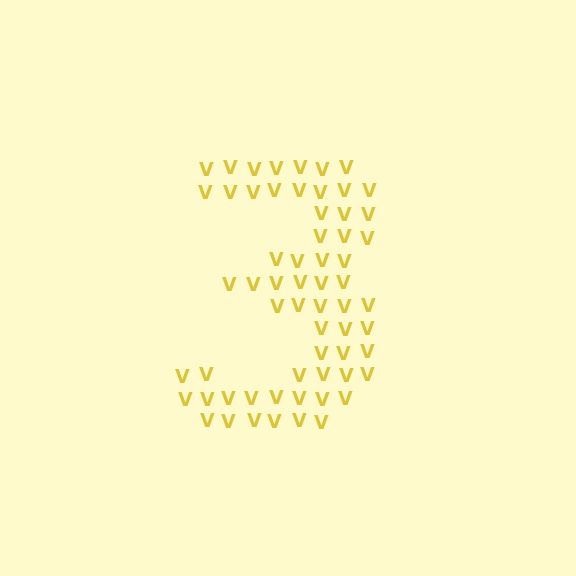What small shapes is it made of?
It is made of small letter V's.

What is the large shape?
The large shape is the digit 3.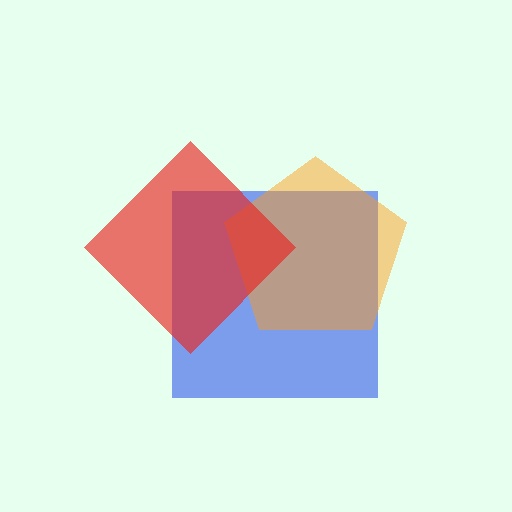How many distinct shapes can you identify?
There are 3 distinct shapes: a blue square, an orange pentagon, a red diamond.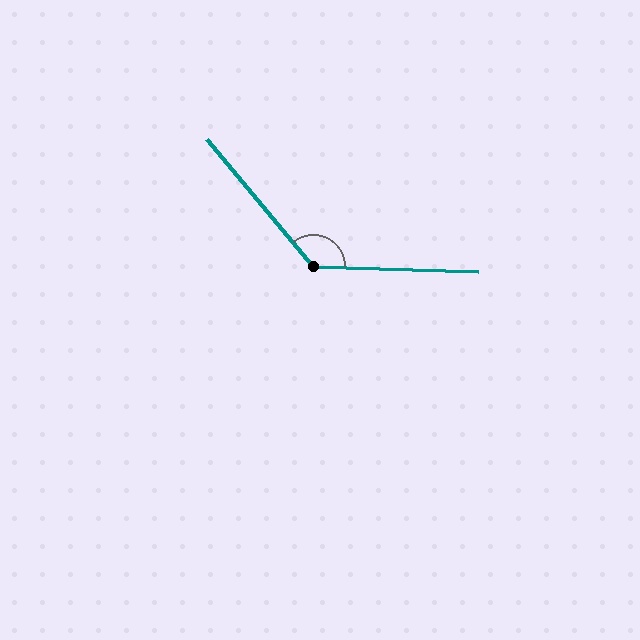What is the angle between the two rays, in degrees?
Approximately 131 degrees.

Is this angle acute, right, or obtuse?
It is obtuse.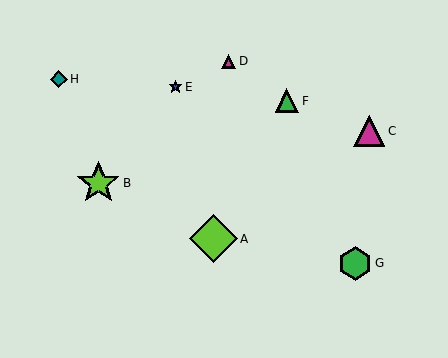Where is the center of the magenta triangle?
The center of the magenta triangle is at (229, 61).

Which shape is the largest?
The lime diamond (labeled A) is the largest.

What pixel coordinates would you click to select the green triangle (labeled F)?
Click at (287, 101) to select the green triangle F.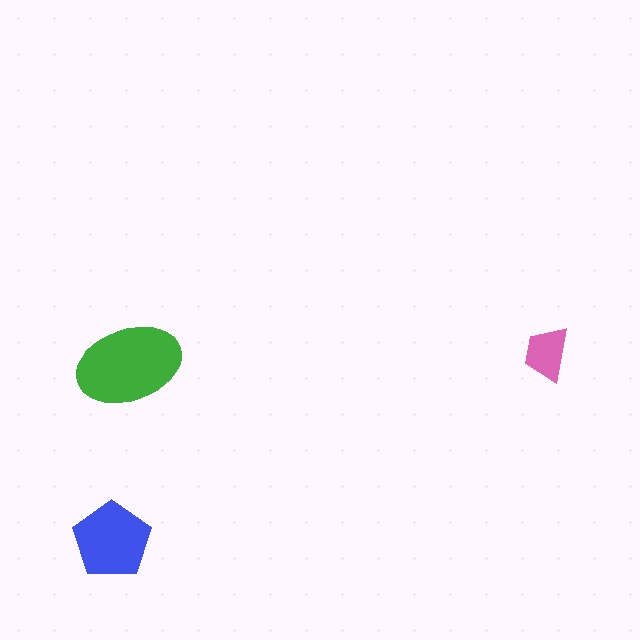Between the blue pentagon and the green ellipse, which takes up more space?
The green ellipse.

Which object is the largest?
The green ellipse.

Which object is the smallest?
The pink trapezoid.